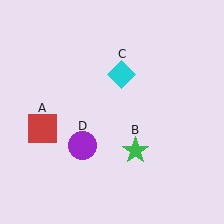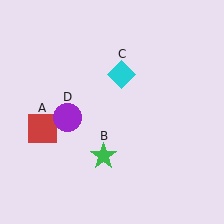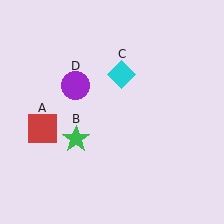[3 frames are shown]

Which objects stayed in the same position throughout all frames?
Red square (object A) and cyan diamond (object C) remained stationary.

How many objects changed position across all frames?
2 objects changed position: green star (object B), purple circle (object D).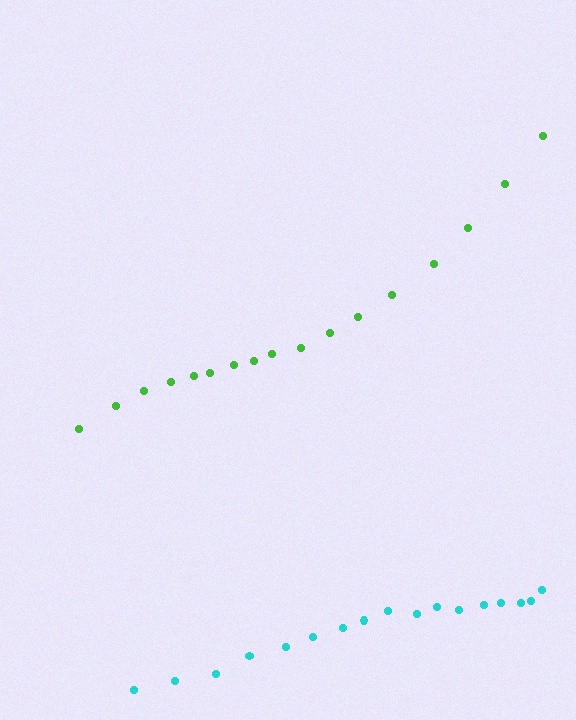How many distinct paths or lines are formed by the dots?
There are 2 distinct paths.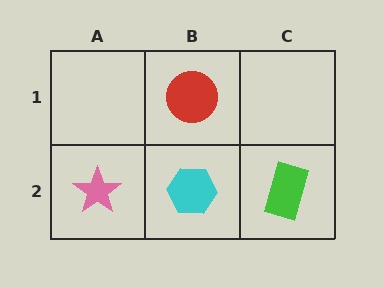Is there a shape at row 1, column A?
No, that cell is empty.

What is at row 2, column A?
A pink star.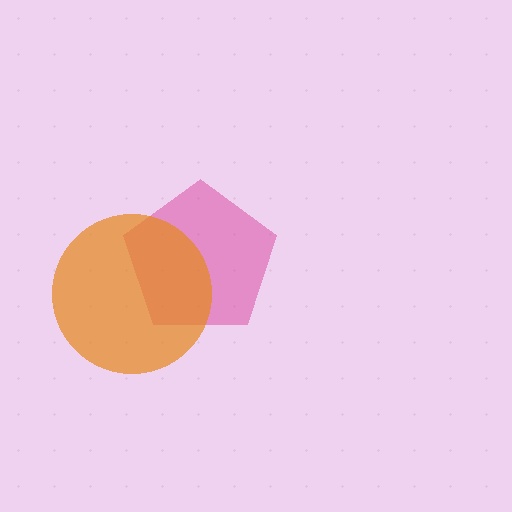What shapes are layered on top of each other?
The layered shapes are: a magenta pentagon, an orange circle.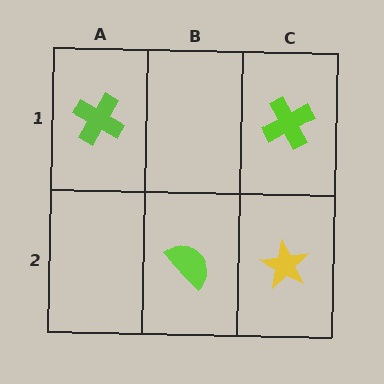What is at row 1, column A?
A lime cross.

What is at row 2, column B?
A lime semicircle.